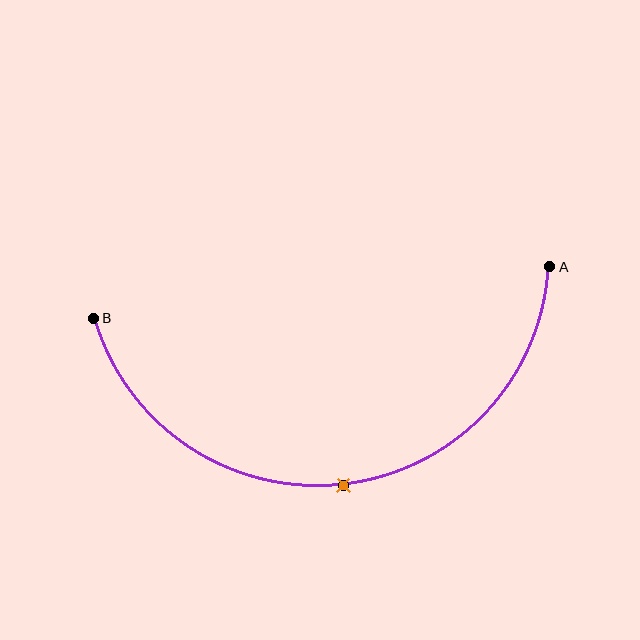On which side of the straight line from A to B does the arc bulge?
The arc bulges below the straight line connecting A and B.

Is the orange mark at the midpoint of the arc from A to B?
Yes. The orange mark lies on the arc at equal arc-length from both A and B — it is the arc midpoint.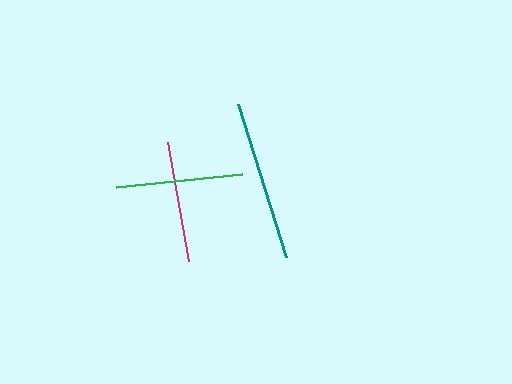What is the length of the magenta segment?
The magenta segment is approximately 122 pixels long.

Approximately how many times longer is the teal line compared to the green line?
The teal line is approximately 1.3 times the length of the green line.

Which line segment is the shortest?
The magenta line is the shortest at approximately 122 pixels.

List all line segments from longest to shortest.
From longest to shortest: teal, green, magenta.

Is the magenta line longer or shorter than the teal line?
The teal line is longer than the magenta line.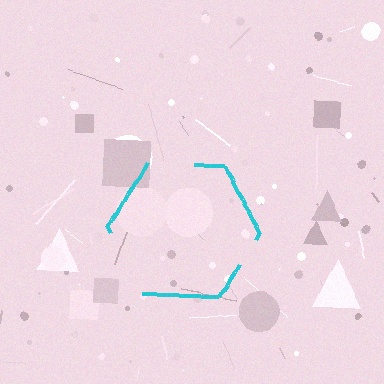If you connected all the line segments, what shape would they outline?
They would outline a hexagon.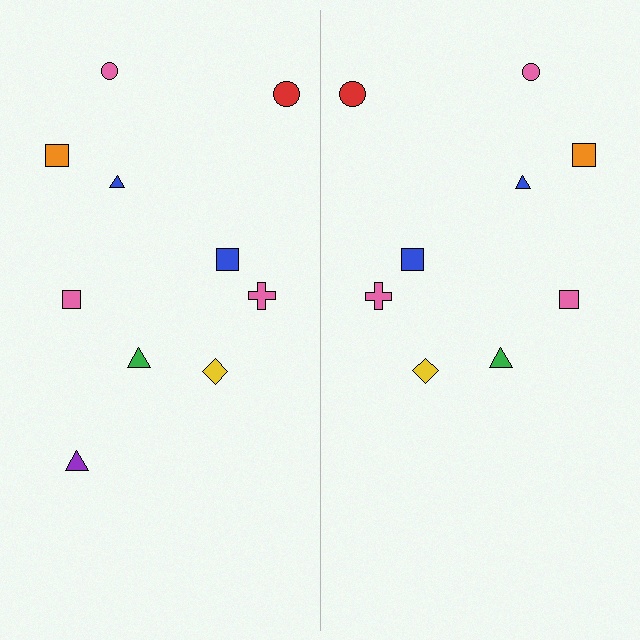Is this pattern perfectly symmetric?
No, the pattern is not perfectly symmetric. A purple triangle is missing from the right side.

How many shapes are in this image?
There are 19 shapes in this image.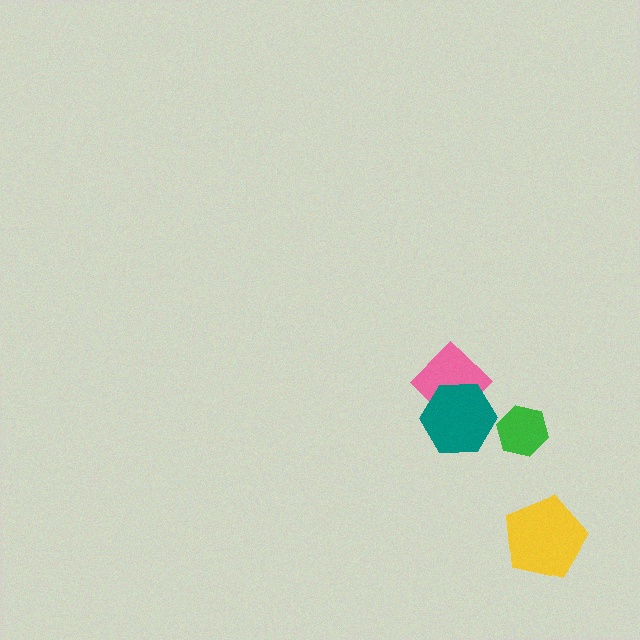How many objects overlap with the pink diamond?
1 object overlaps with the pink diamond.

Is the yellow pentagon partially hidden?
No, no other shape covers it.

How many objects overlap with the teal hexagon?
1 object overlaps with the teal hexagon.